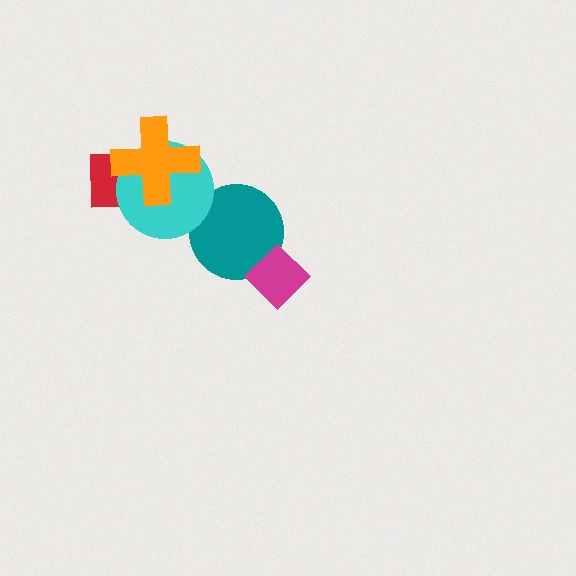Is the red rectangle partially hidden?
Yes, it is partially covered by another shape.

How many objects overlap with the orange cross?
2 objects overlap with the orange cross.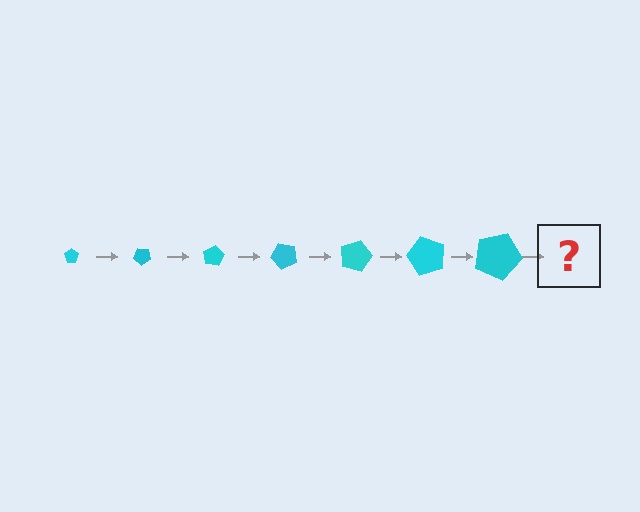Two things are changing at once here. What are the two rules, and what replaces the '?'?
The two rules are that the pentagon grows larger each step and it rotates 40 degrees each step. The '?' should be a pentagon, larger than the previous one and rotated 280 degrees from the start.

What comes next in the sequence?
The next element should be a pentagon, larger than the previous one and rotated 280 degrees from the start.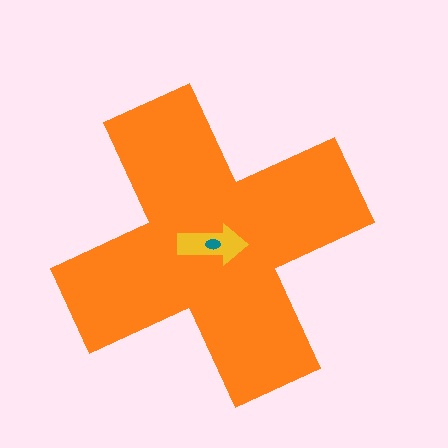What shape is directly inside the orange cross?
The yellow arrow.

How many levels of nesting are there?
3.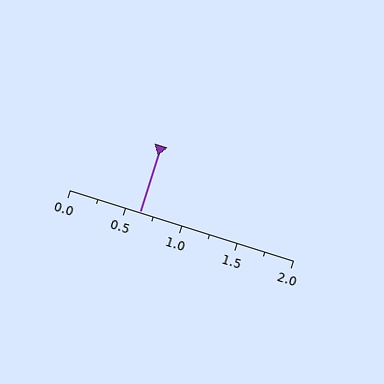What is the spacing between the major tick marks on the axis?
The major ticks are spaced 0.5 apart.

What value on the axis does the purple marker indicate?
The marker indicates approximately 0.62.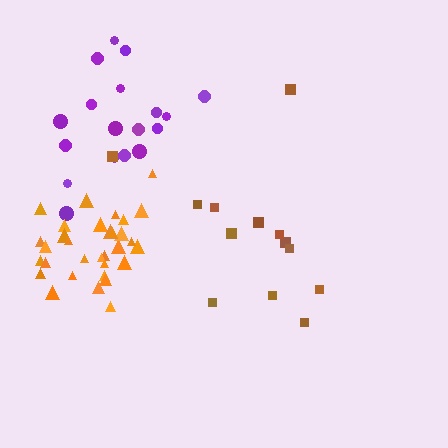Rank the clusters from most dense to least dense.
orange, purple, brown.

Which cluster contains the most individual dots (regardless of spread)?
Orange (32).